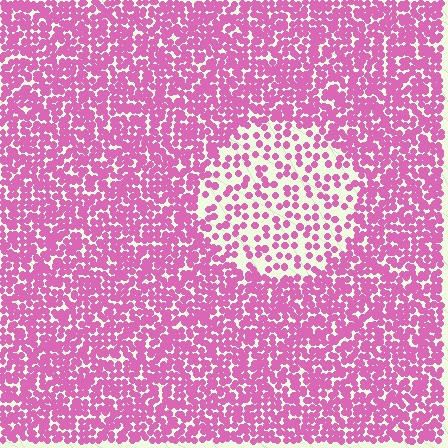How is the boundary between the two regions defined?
The boundary is defined by a change in element density (approximately 2.5x ratio). All elements are the same color, size, and shape.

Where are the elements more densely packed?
The elements are more densely packed outside the circle boundary.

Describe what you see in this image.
The image contains small pink elements arranged at two different densities. A circle-shaped region is visible where the elements are less densely packed than the surrounding area.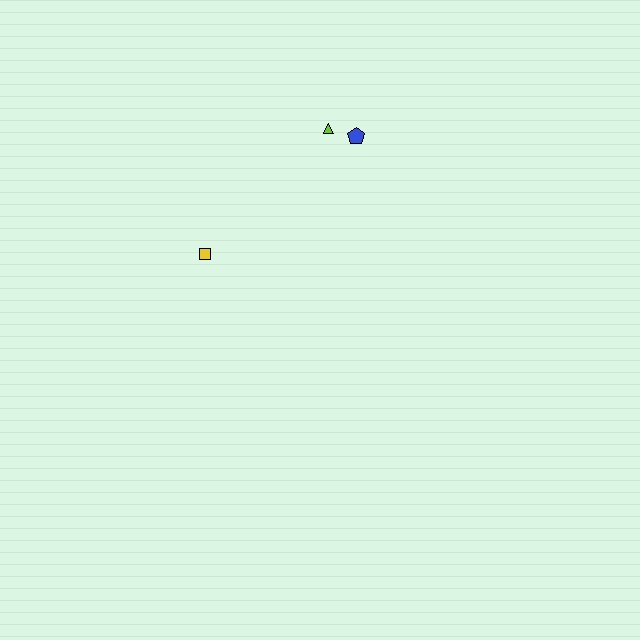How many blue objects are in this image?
There is 1 blue object.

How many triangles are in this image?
There is 1 triangle.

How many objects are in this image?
There are 3 objects.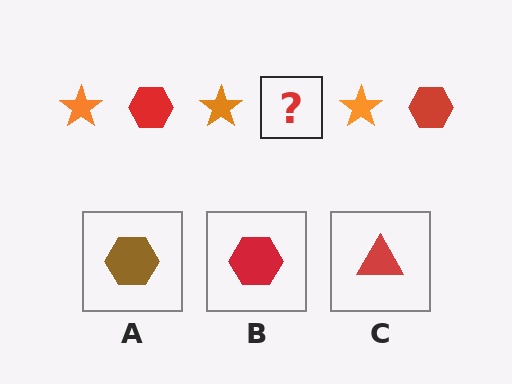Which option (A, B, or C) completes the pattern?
B.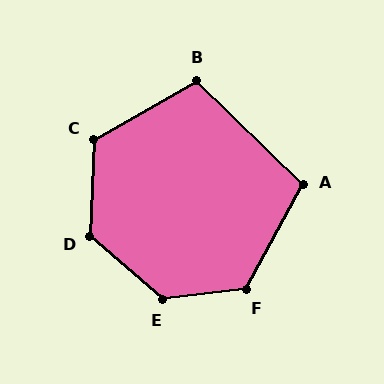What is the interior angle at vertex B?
Approximately 106 degrees (obtuse).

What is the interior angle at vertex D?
Approximately 129 degrees (obtuse).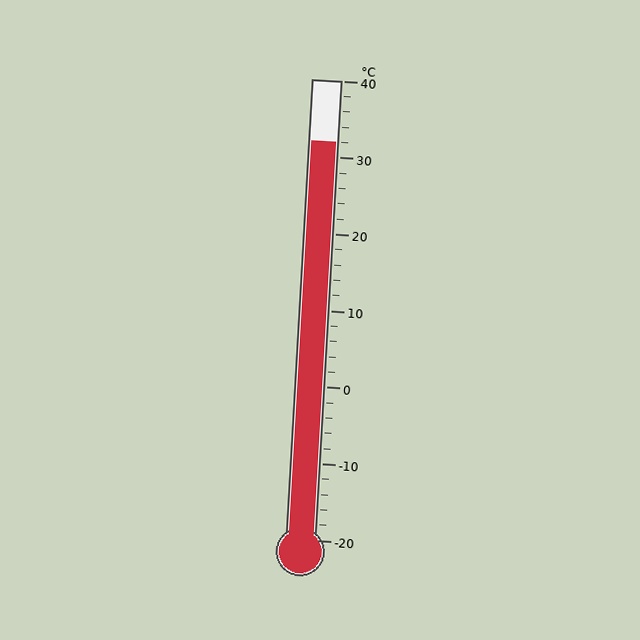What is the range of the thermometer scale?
The thermometer scale ranges from -20°C to 40°C.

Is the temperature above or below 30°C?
The temperature is above 30°C.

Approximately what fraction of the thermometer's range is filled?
The thermometer is filled to approximately 85% of its range.